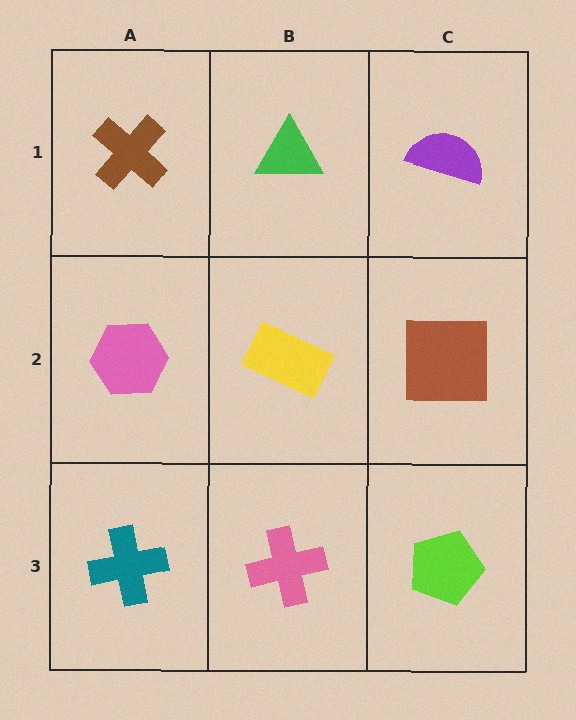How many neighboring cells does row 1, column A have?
2.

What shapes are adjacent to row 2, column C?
A purple semicircle (row 1, column C), a lime pentagon (row 3, column C), a yellow rectangle (row 2, column B).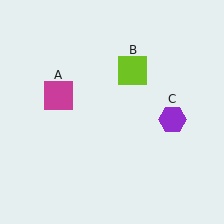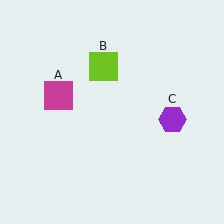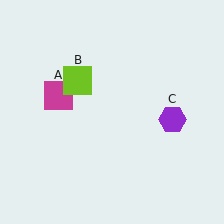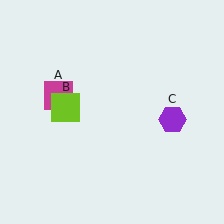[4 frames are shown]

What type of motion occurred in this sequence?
The lime square (object B) rotated counterclockwise around the center of the scene.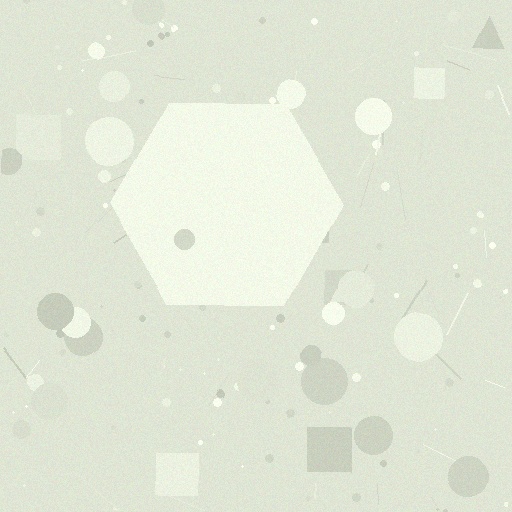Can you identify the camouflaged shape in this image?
The camouflaged shape is a hexagon.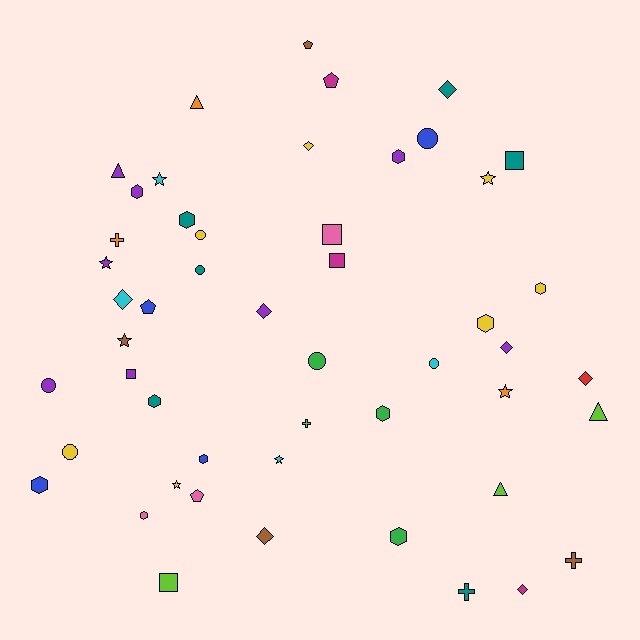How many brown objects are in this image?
There are 4 brown objects.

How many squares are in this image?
There are 5 squares.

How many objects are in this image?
There are 50 objects.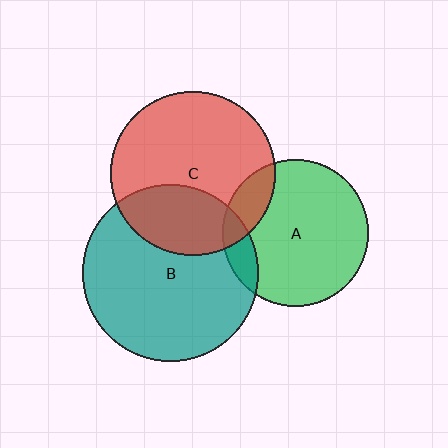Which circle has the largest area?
Circle B (teal).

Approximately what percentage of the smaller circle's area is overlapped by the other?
Approximately 10%.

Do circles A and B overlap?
Yes.